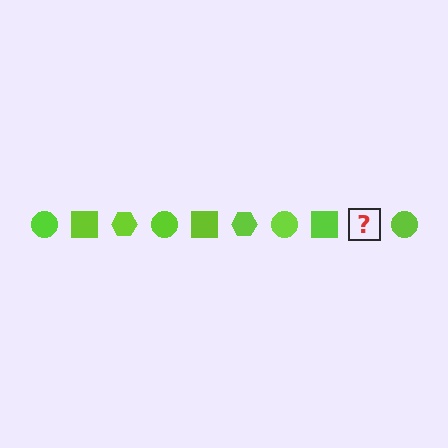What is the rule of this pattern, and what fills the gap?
The rule is that the pattern cycles through circle, square, hexagon shapes in lime. The gap should be filled with a lime hexagon.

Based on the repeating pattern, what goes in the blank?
The blank should be a lime hexagon.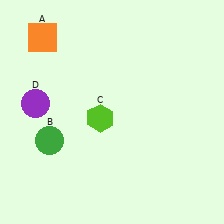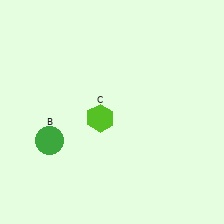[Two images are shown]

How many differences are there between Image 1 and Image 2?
There are 2 differences between the two images.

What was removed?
The purple circle (D), the orange square (A) were removed in Image 2.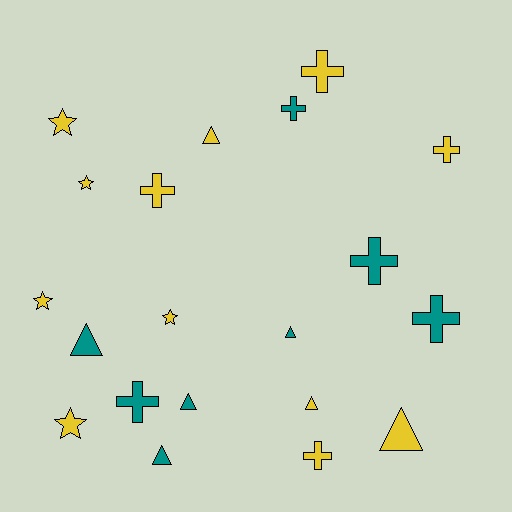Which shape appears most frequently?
Cross, with 8 objects.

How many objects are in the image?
There are 20 objects.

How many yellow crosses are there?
There are 4 yellow crosses.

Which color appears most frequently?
Yellow, with 12 objects.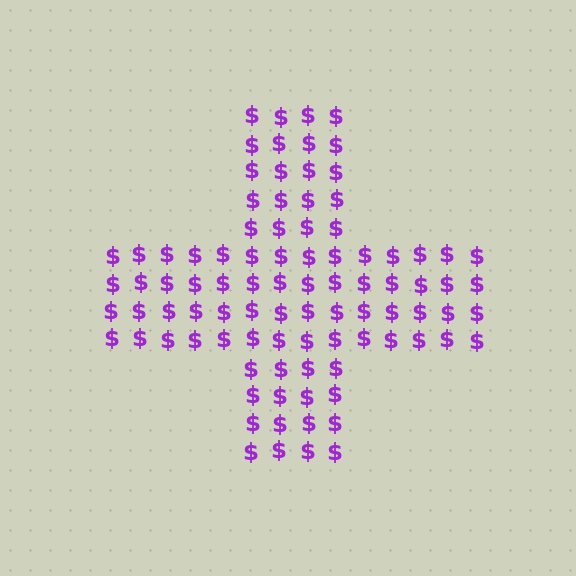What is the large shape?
The large shape is a cross.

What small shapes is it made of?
It is made of small dollar signs.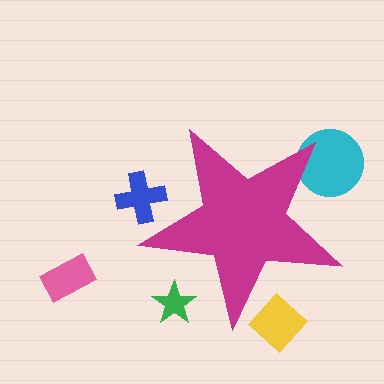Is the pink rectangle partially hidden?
No, the pink rectangle is fully visible.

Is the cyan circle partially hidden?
Yes, the cyan circle is partially hidden behind the magenta star.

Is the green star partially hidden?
Yes, the green star is partially hidden behind the magenta star.